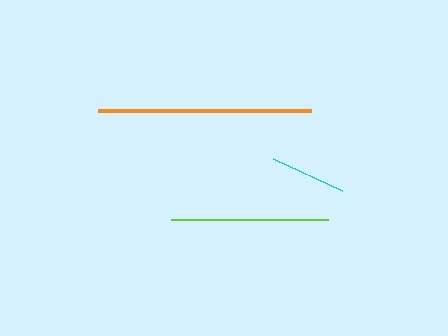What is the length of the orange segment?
The orange segment is approximately 213 pixels long.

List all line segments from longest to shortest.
From longest to shortest: orange, lime, cyan.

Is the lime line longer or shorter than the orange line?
The orange line is longer than the lime line.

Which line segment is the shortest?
The cyan line is the shortest at approximately 77 pixels.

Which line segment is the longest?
The orange line is the longest at approximately 213 pixels.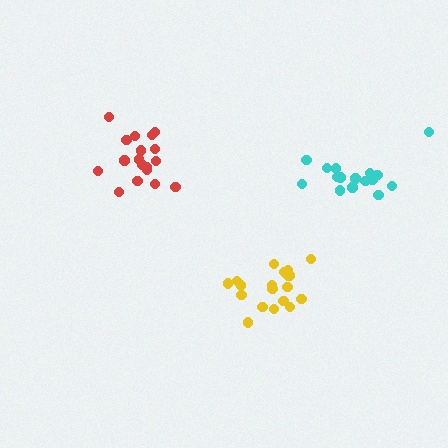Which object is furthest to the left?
The red cluster is leftmost.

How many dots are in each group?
Group 1: 19 dots, Group 2: 18 dots, Group 3: 16 dots (53 total).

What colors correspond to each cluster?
The clusters are colored: yellow, red, cyan.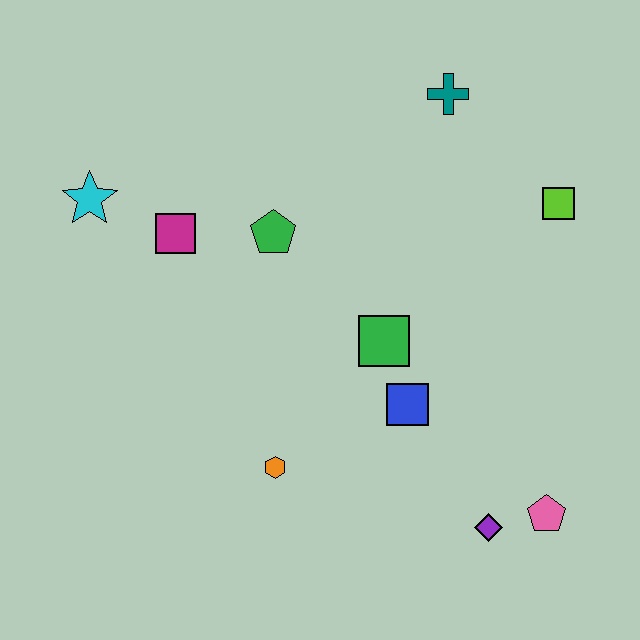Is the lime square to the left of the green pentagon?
No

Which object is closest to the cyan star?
The magenta square is closest to the cyan star.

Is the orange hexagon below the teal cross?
Yes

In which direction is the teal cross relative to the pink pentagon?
The teal cross is above the pink pentagon.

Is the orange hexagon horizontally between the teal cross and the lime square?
No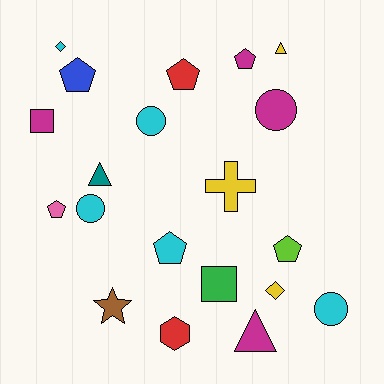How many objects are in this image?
There are 20 objects.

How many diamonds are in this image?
There are 2 diamonds.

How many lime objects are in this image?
There is 1 lime object.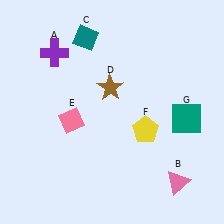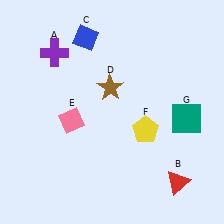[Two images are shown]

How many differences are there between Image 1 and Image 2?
There are 2 differences between the two images.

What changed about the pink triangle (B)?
In Image 1, B is pink. In Image 2, it changed to red.